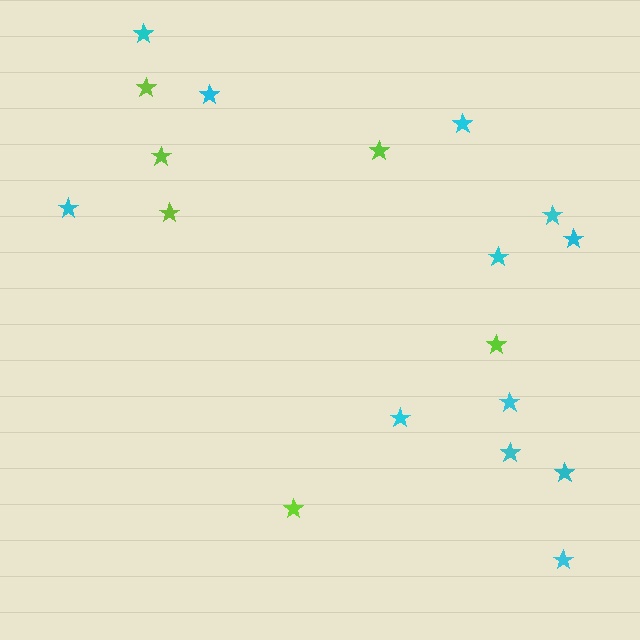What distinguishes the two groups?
There are 2 groups: one group of lime stars (6) and one group of cyan stars (12).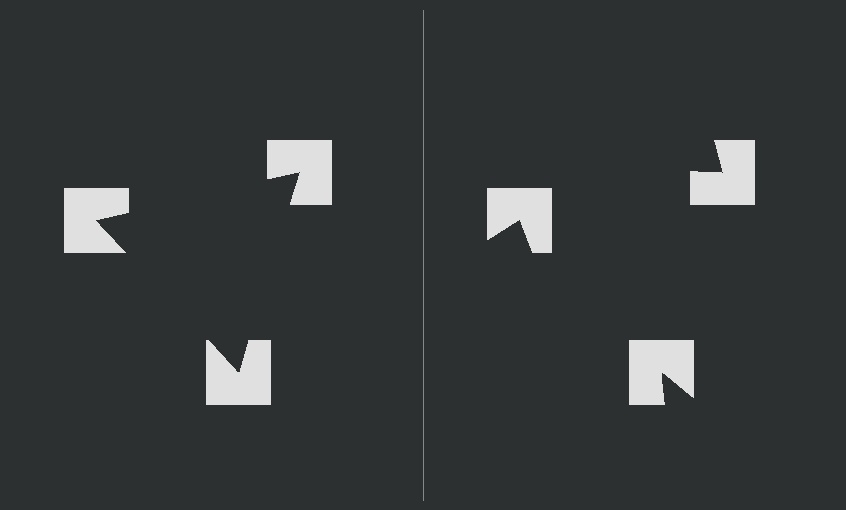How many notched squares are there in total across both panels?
6 — 3 on each side.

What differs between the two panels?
The notched squares are positioned identically on both sides; only the wedge orientations differ. On the left they align to a triangle; on the right they are misaligned.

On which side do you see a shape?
An illusory triangle appears on the left side. On the right side the wedge cuts are rotated, so no coherent shape forms.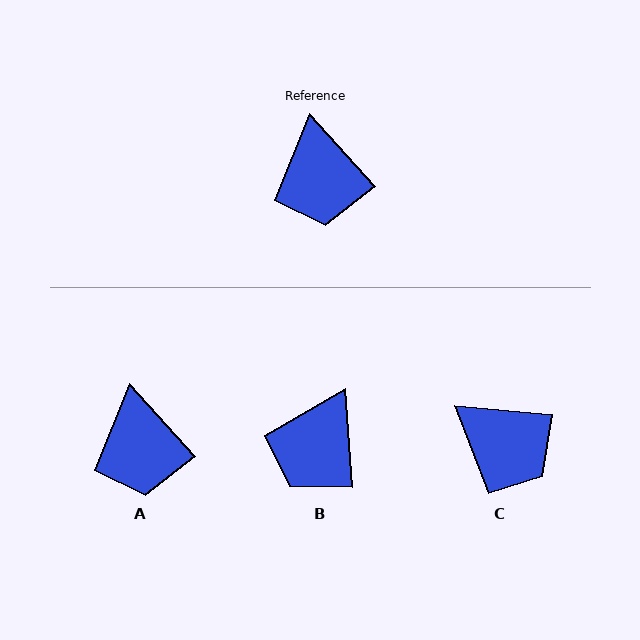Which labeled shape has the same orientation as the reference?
A.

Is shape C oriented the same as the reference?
No, it is off by about 43 degrees.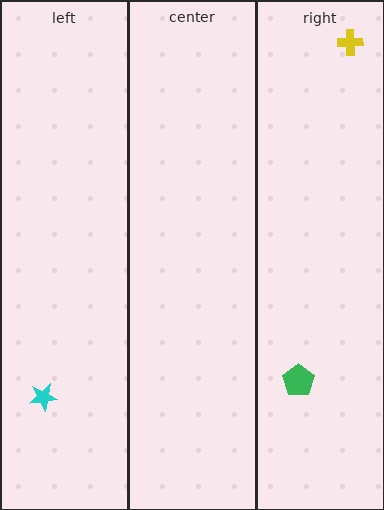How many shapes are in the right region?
2.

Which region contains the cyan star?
The left region.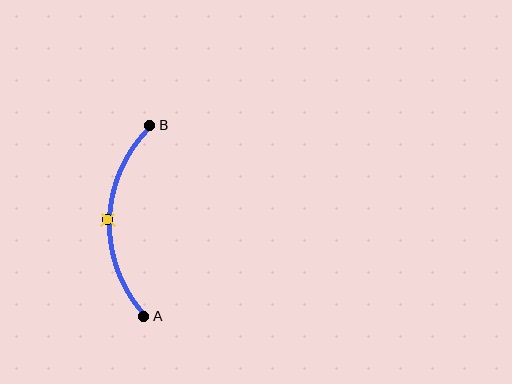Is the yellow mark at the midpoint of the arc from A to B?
Yes. The yellow mark lies on the arc at equal arc-length from both A and B — it is the arc midpoint.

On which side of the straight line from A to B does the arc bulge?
The arc bulges to the left of the straight line connecting A and B.